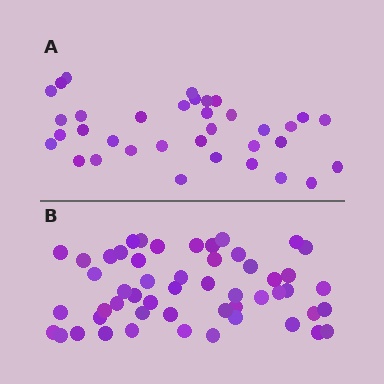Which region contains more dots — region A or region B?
Region B (the bottom region) has more dots.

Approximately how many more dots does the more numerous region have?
Region B has approximately 15 more dots than region A.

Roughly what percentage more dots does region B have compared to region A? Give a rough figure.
About 50% more.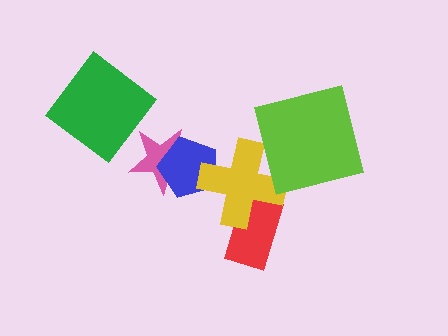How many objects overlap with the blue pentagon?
2 objects overlap with the blue pentagon.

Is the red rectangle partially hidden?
Yes, it is partially covered by another shape.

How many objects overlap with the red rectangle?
1 object overlaps with the red rectangle.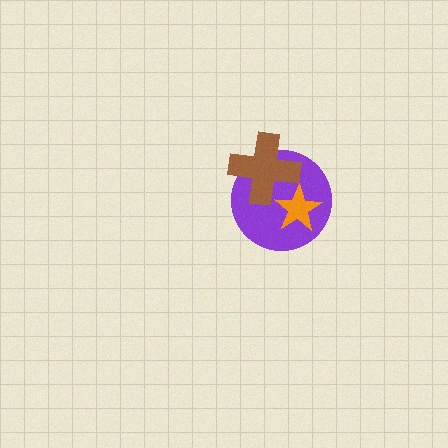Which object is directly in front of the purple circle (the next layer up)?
The brown cross is directly in front of the purple circle.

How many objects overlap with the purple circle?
2 objects overlap with the purple circle.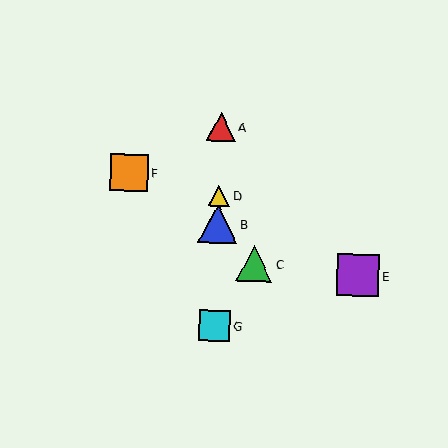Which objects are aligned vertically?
Objects A, B, D, G are aligned vertically.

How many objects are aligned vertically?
4 objects (A, B, D, G) are aligned vertically.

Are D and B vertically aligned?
Yes, both are at x≈219.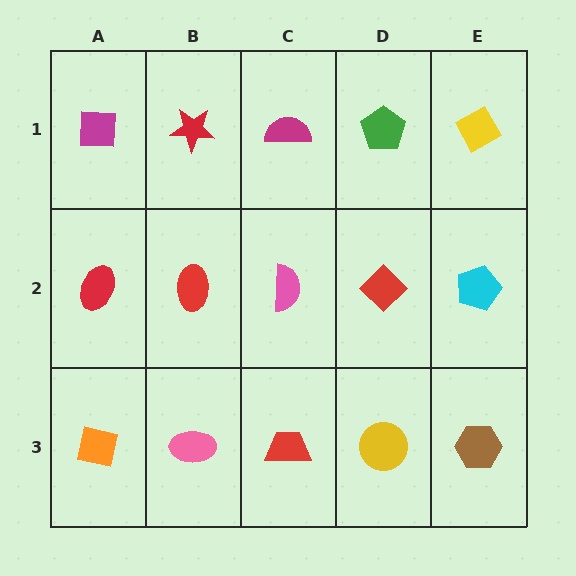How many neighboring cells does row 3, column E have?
2.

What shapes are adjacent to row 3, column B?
A red ellipse (row 2, column B), an orange square (row 3, column A), a red trapezoid (row 3, column C).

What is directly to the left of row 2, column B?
A red ellipse.